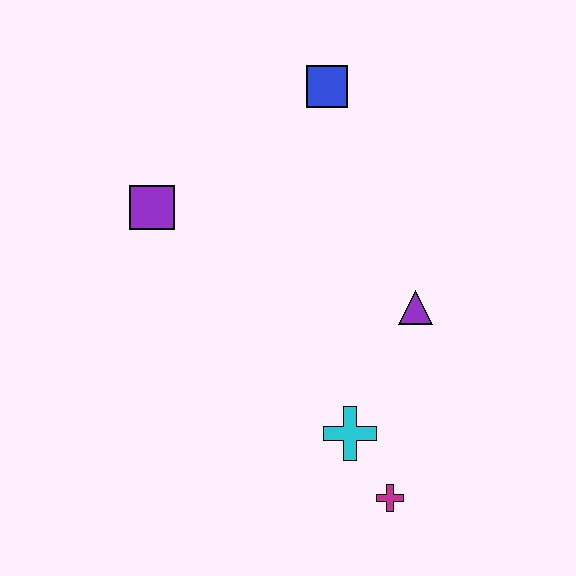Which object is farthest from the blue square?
The magenta cross is farthest from the blue square.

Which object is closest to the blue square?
The purple square is closest to the blue square.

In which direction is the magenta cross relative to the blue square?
The magenta cross is below the blue square.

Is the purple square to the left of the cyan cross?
Yes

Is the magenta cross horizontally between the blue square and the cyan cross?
No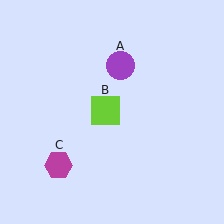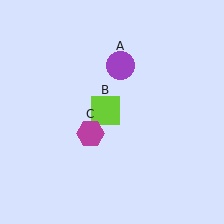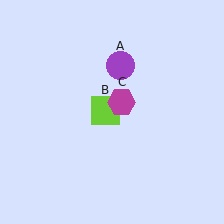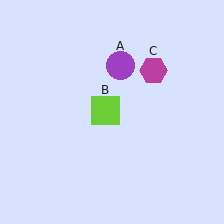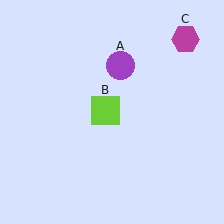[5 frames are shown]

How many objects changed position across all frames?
1 object changed position: magenta hexagon (object C).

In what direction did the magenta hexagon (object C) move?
The magenta hexagon (object C) moved up and to the right.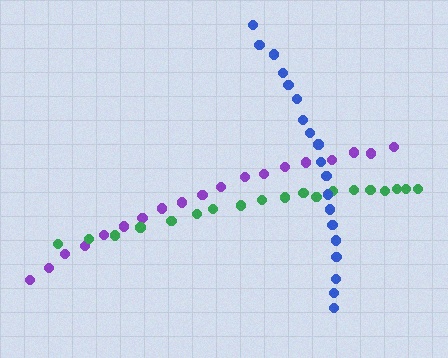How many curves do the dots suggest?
There are 3 distinct paths.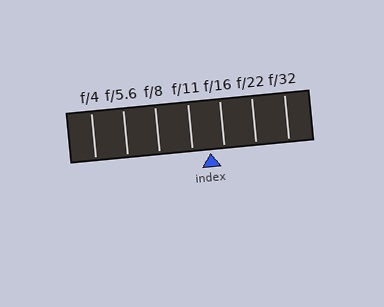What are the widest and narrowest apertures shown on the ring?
The widest aperture shown is f/4 and the narrowest is f/32.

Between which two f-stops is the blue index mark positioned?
The index mark is between f/11 and f/16.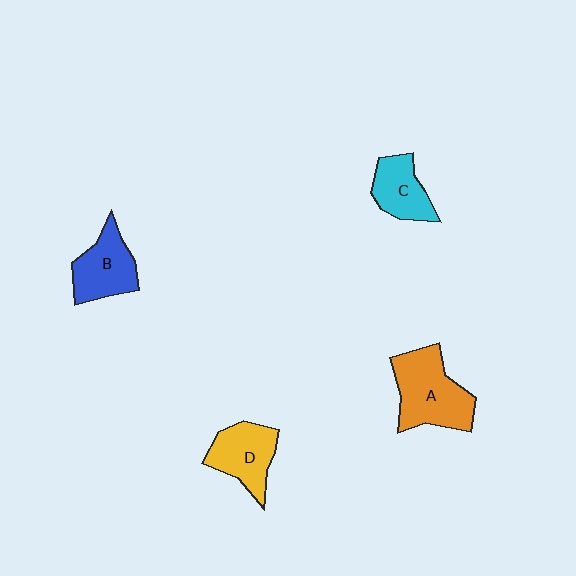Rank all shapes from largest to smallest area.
From largest to smallest: A (orange), D (yellow), B (blue), C (cyan).